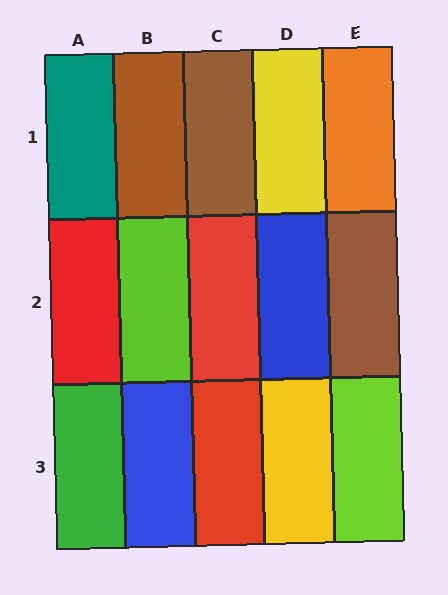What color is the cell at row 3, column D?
Yellow.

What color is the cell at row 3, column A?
Green.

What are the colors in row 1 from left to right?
Teal, brown, brown, yellow, orange.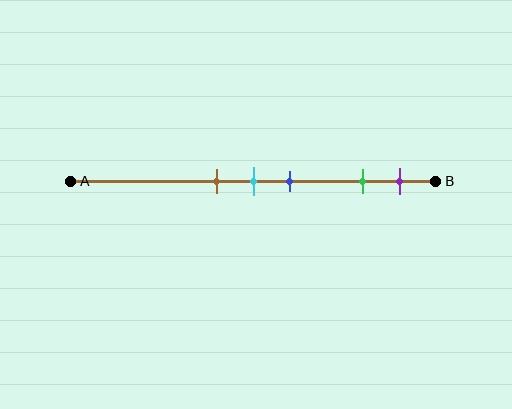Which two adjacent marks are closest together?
The brown and cyan marks are the closest adjacent pair.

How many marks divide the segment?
There are 5 marks dividing the segment.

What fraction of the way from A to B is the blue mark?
The blue mark is approximately 60% (0.6) of the way from A to B.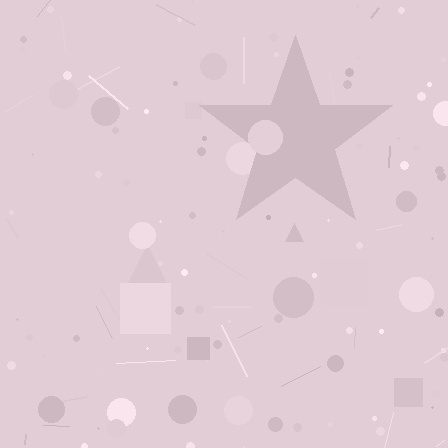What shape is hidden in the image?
A star is hidden in the image.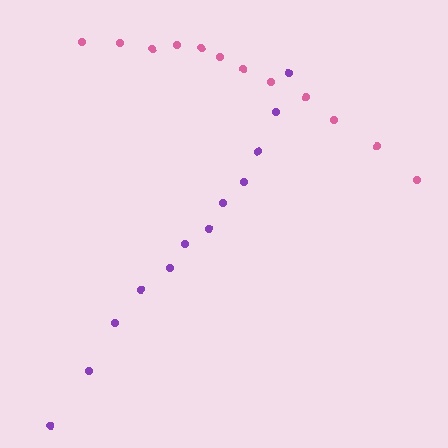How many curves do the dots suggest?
There are 2 distinct paths.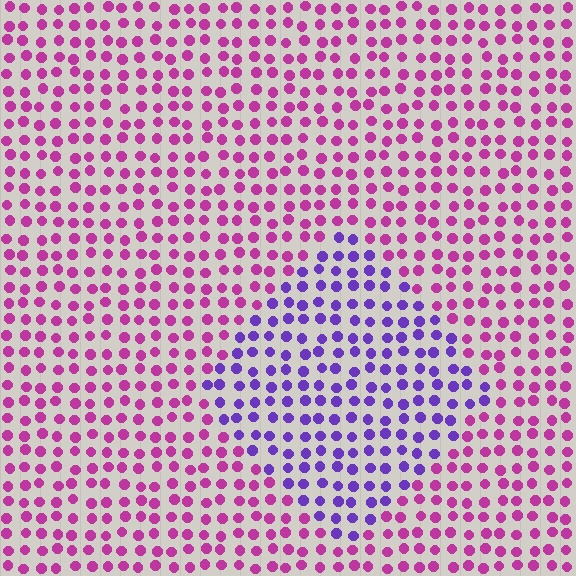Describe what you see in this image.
The image is filled with small magenta elements in a uniform arrangement. A diamond-shaped region is visible where the elements are tinted to a slightly different hue, forming a subtle color boundary.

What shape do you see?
I see a diamond.